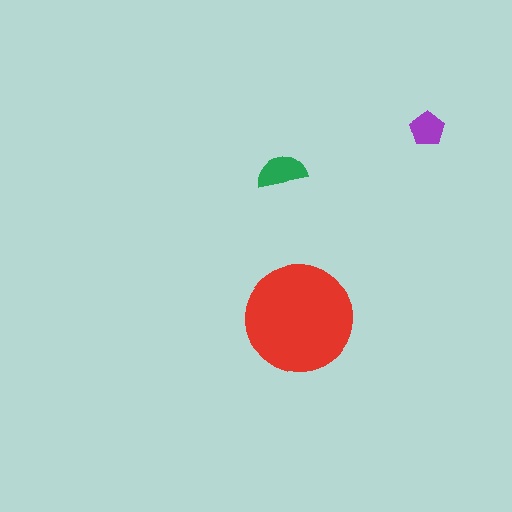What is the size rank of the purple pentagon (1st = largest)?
3rd.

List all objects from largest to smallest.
The red circle, the green semicircle, the purple pentagon.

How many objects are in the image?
There are 3 objects in the image.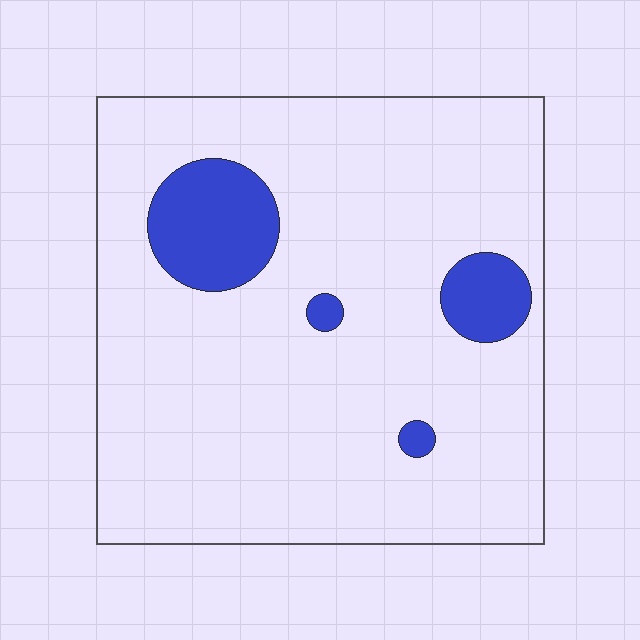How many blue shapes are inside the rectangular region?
4.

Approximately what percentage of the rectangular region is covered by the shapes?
Approximately 10%.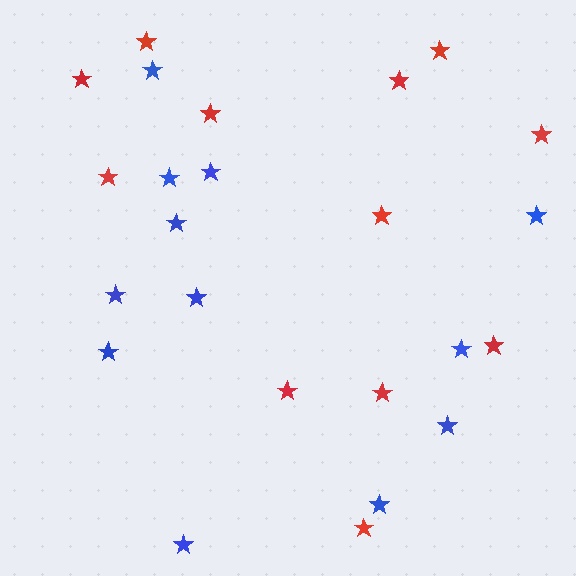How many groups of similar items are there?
There are 2 groups: one group of blue stars (12) and one group of red stars (12).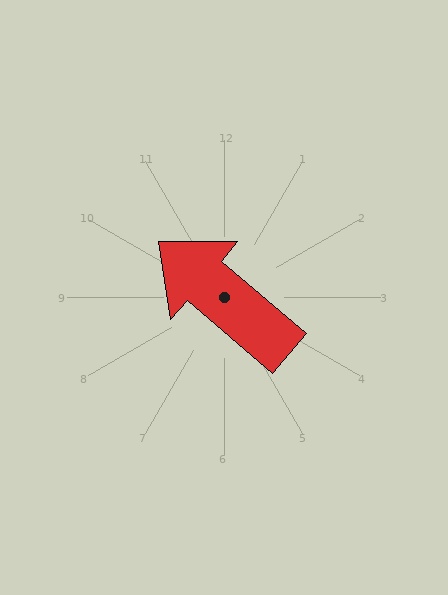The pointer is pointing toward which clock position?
Roughly 10 o'clock.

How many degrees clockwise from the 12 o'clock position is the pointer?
Approximately 311 degrees.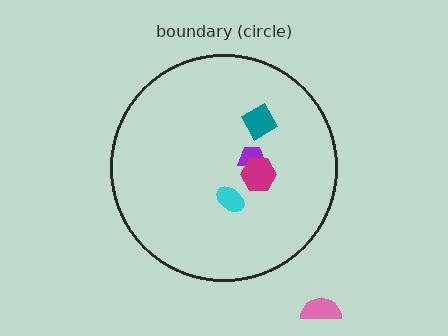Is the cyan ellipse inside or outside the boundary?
Inside.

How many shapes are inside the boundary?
4 inside, 1 outside.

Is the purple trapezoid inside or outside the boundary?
Inside.